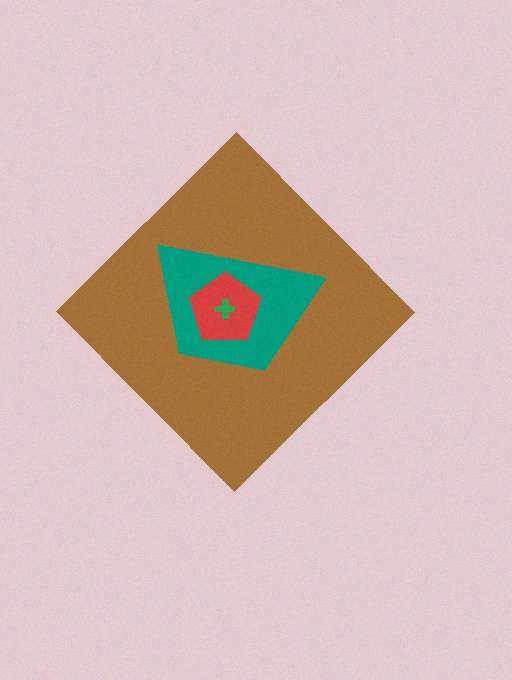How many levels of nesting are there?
4.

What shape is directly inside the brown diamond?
The teal trapezoid.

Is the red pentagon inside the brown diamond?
Yes.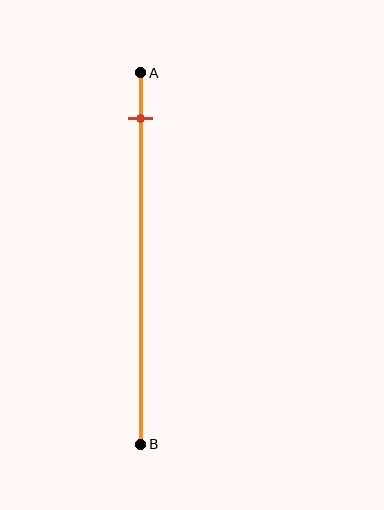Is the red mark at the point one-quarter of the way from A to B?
No, the mark is at about 10% from A, not at the 25% one-quarter point.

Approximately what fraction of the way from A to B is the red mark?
The red mark is approximately 10% of the way from A to B.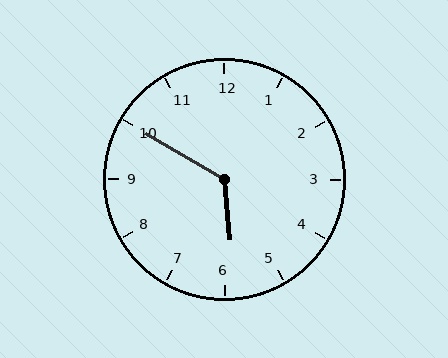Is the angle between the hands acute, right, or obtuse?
It is obtuse.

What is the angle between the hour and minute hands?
Approximately 125 degrees.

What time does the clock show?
5:50.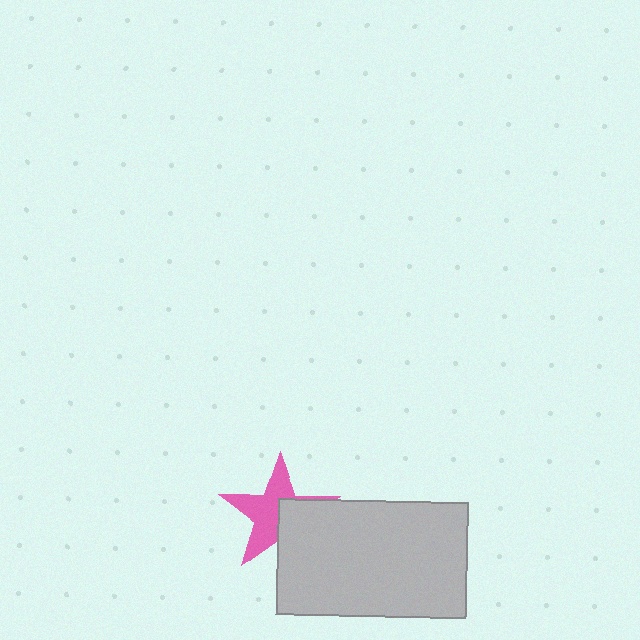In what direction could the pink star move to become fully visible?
The pink star could move toward the upper-left. That would shift it out from behind the light gray rectangle entirely.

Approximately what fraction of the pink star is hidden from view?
Roughly 40% of the pink star is hidden behind the light gray rectangle.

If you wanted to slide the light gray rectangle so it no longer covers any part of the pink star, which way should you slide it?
Slide it toward the lower-right — that is the most direct way to separate the two shapes.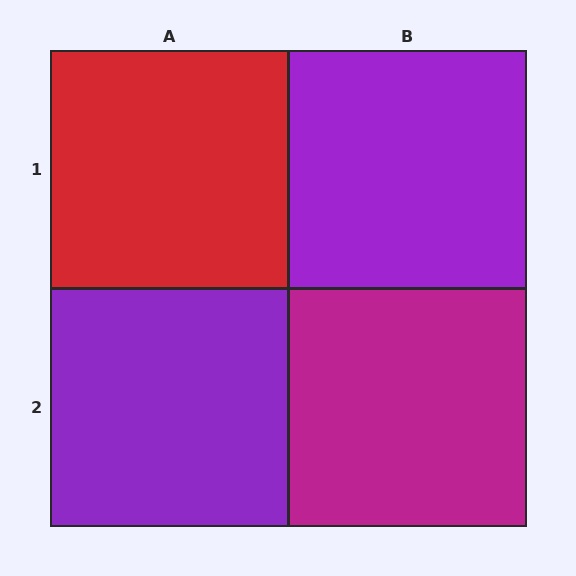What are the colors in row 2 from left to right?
Purple, magenta.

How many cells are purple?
2 cells are purple.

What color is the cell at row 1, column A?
Red.